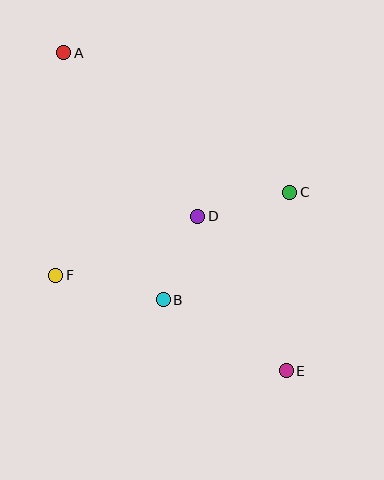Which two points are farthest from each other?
Points A and E are farthest from each other.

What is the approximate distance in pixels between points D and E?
The distance between D and E is approximately 178 pixels.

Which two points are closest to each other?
Points B and D are closest to each other.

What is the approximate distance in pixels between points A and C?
The distance between A and C is approximately 266 pixels.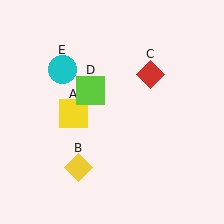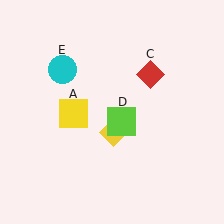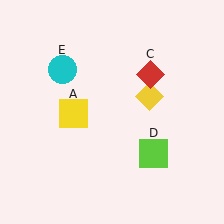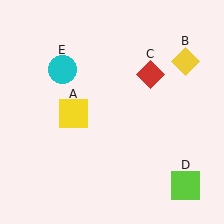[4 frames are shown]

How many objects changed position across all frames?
2 objects changed position: yellow diamond (object B), lime square (object D).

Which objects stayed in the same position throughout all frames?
Yellow square (object A) and red diamond (object C) and cyan circle (object E) remained stationary.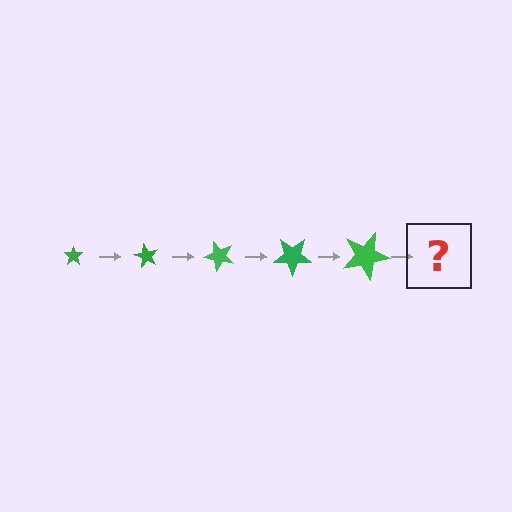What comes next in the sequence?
The next element should be a star, larger than the previous one and rotated 300 degrees from the start.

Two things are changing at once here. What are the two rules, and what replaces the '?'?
The two rules are that the star grows larger each step and it rotates 60 degrees each step. The '?' should be a star, larger than the previous one and rotated 300 degrees from the start.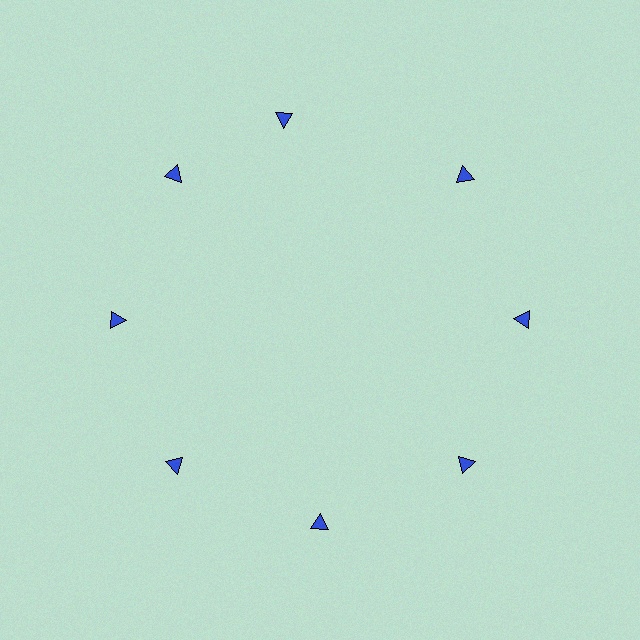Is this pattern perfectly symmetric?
No. The 8 blue triangles are arranged in a ring, but one element near the 12 o'clock position is rotated out of alignment along the ring, breaking the 8-fold rotational symmetry.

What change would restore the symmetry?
The symmetry would be restored by rotating it back into even spacing with its neighbors so that all 8 triangles sit at equal angles and equal distance from the center.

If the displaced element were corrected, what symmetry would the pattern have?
It would have 8-fold rotational symmetry — the pattern would map onto itself every 45 degrees.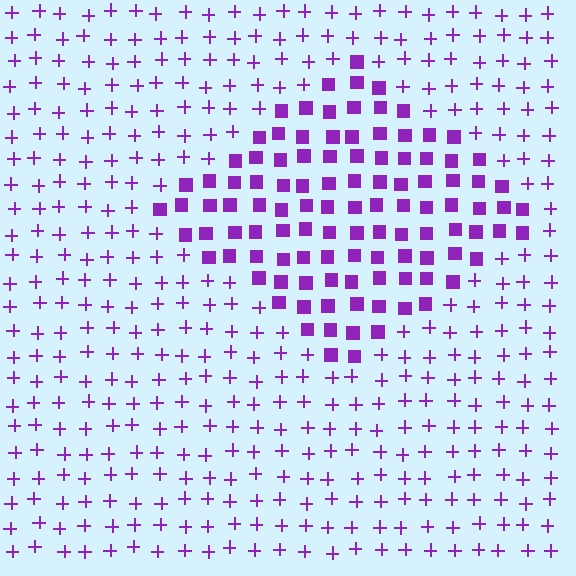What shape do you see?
I see a diamond.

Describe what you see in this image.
The image is filled with small purple elements arranged in a uniform grid. A diamond-shaped region contains squares, while the surrounding area contains plus signs. The boundary is defined purely by the change in element shape.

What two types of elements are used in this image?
The image uses squares inside the diamond region and plus signs outside it.